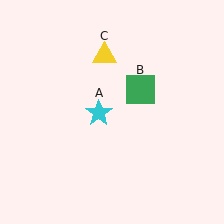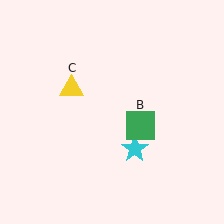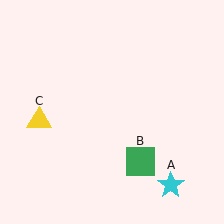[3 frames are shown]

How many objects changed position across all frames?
3 objects changed position: cyan star (object A), green square (object B), yellow triangle (object C).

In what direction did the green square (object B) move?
The green square (object B) moved down.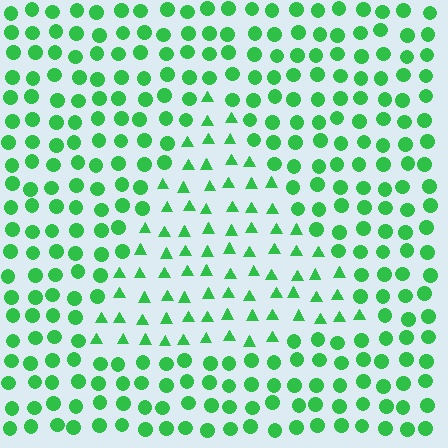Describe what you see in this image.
The image is filled with small green elements arranged in a uniform grid. A triangle-shaped region contains triangles, while the surrounding area contains circles. The boundary is defined purely by the change in element shape.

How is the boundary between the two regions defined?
The boundary is defined by a change in element shape: triangles inside vs. circles outside. All elements share the same color and spacing.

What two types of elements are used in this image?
The image uses triangles inside the triangle region and circles outside it.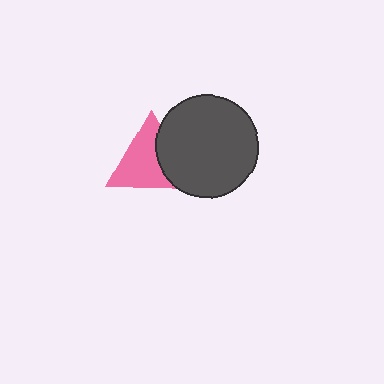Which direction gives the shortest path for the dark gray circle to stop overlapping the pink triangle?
Moving right gives the shortest separation.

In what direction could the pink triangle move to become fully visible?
The pink triangle could move left. That would shift it out from behind the dark gray circle entirely.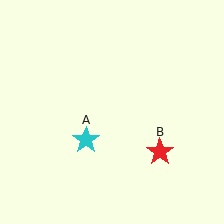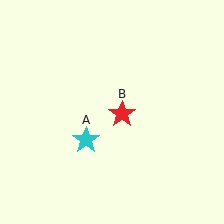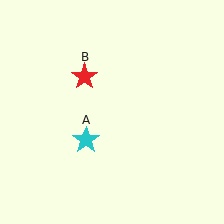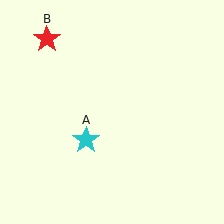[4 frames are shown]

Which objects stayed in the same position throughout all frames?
Cyan star (object A) remained stationary.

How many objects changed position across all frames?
1 object changed position: red star (object B).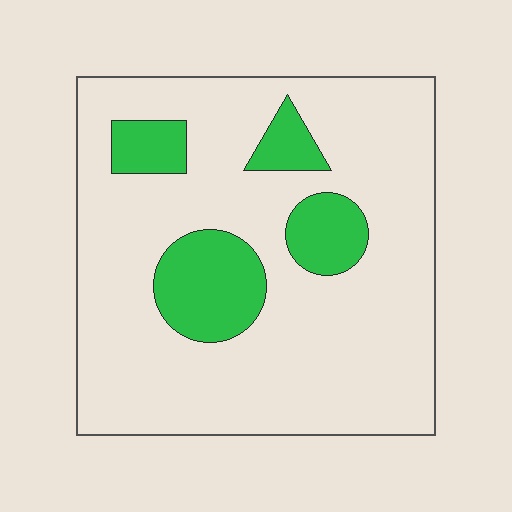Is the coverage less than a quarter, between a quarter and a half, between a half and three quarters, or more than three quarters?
Less than a quarter.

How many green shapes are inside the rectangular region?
4.